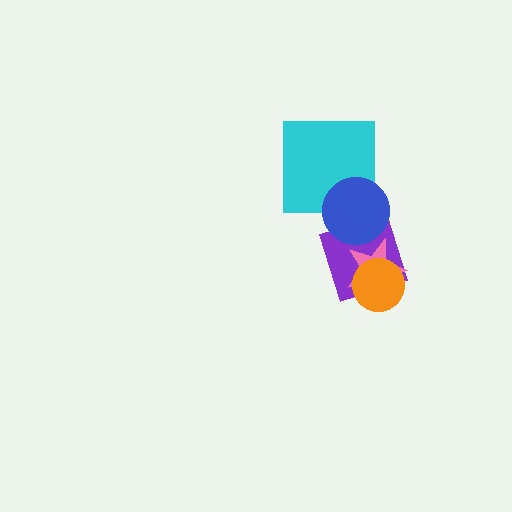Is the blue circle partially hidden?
No, no other shape covers it.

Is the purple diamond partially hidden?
Yes, it is partially covered by another shape.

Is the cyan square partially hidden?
Yes, it is partially covered by another shape.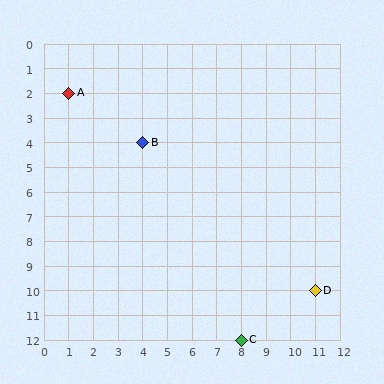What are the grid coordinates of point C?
Point C is at grid coordinates (8, 12).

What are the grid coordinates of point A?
Point A is at grid coordinates (1, 2).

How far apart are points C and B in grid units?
Points C and B are 4 columns and 8 rows apart (about 8.9 grid units diagonally).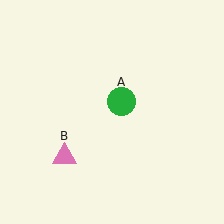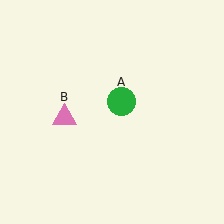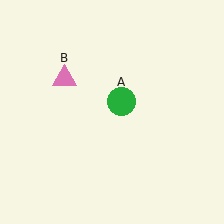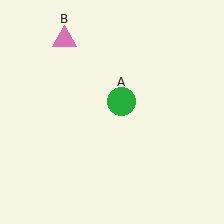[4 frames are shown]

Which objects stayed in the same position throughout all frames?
Green circle (object A) remained stationary.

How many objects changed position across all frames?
1 object changed position: pink triangle (object B).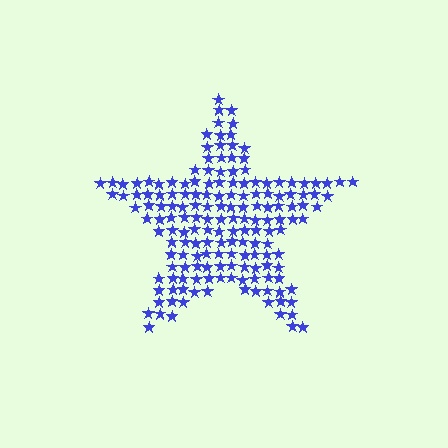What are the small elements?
The small elements are stars.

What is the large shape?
The large shape is a star.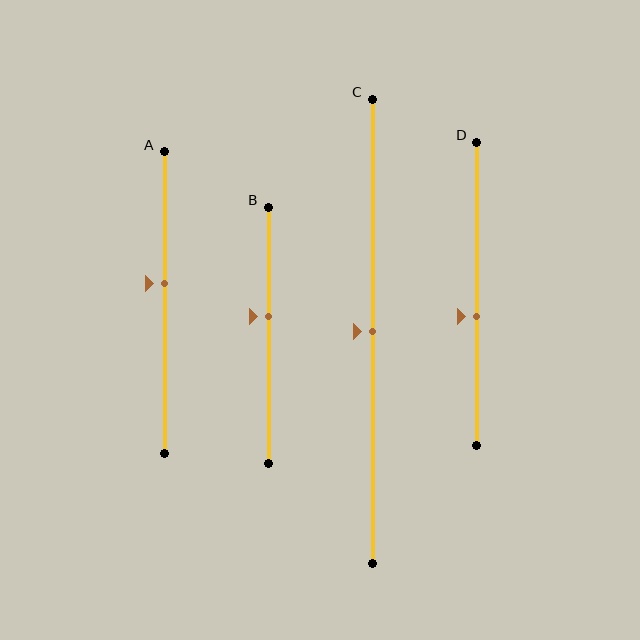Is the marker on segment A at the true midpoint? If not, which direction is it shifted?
No, the marker on segment A is shifted upward by about 6% of the segment length.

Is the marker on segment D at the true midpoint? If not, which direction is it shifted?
No, the marker on segment D is shifted downward by about 7% of the segment length.